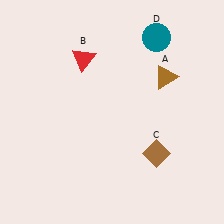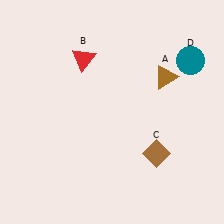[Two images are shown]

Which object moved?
The teal circle (D) moved right.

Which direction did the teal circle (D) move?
The teal circle (D) moved right.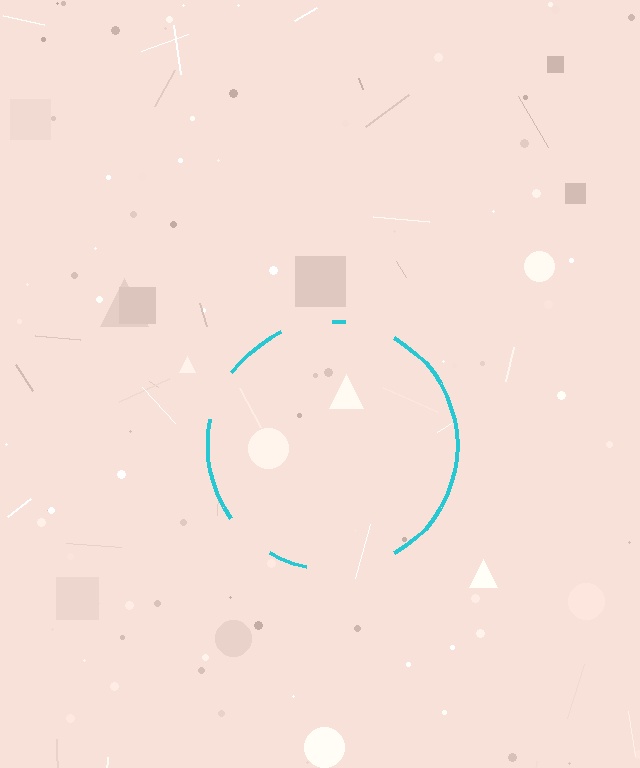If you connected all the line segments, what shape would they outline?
They would outline a circle.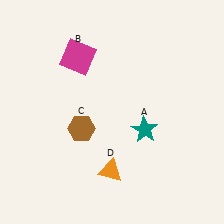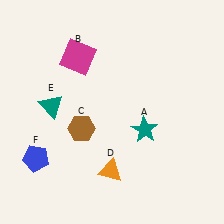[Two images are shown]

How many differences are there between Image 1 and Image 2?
There are 2 differences between the two images.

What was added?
A teal triangle (E), a blue pentagon (F) were added in Image 2.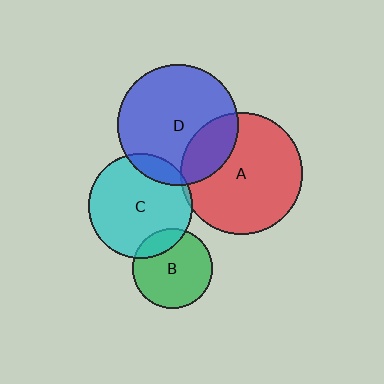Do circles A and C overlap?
Yes.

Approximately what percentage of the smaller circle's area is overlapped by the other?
Approximately 5%.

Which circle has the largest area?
Circle A (red).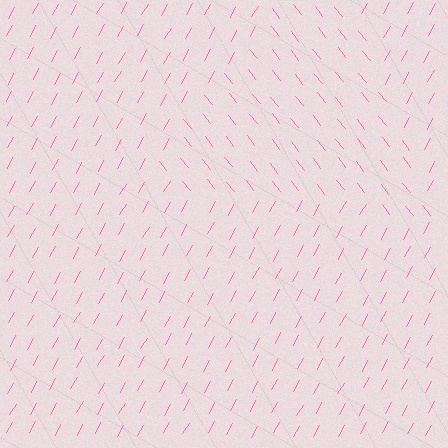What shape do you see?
I see a triangle.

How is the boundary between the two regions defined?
The boundary is defined purely by a change in line orientation (approximately 67 degrees difference). All lines are the same color and thickness.